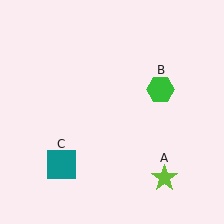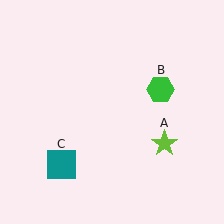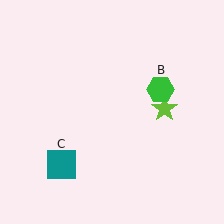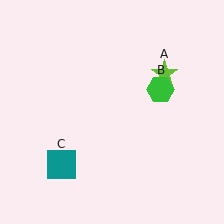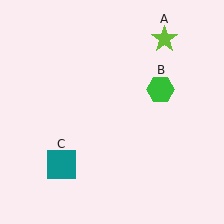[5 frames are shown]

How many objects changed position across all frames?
1 object changed position: lime star (object A).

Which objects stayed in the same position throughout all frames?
Green hexagon (object B) and teal square (object C) remained stationary.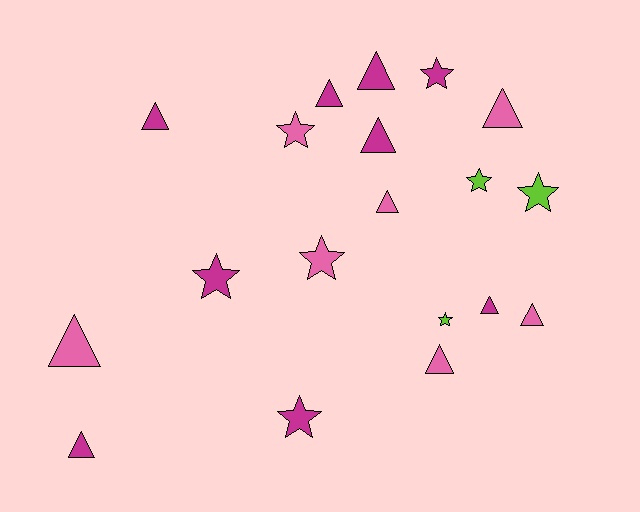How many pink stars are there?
There are 2 pink stars.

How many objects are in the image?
There are 19 objects.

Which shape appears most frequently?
Triangle, with 11 objects.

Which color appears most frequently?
Magenta, with 9 objects.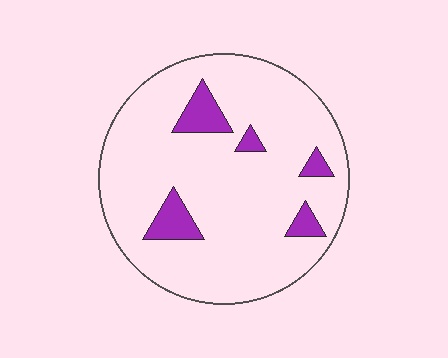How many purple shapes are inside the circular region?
5.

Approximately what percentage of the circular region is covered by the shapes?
Approximately 10%.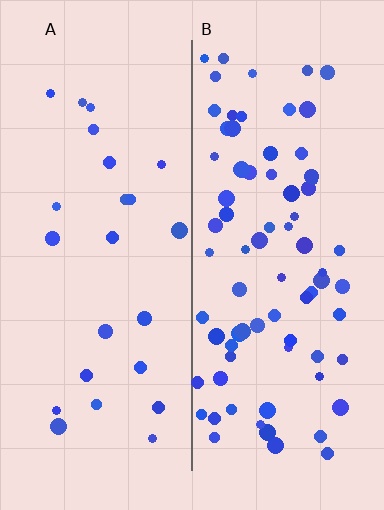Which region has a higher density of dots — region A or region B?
B (the right).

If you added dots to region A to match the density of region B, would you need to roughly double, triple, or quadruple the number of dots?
Approximately triple.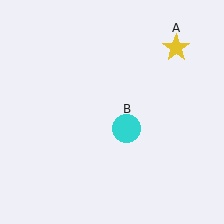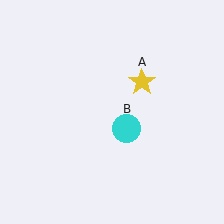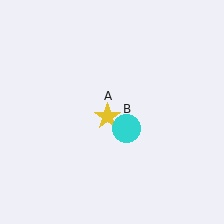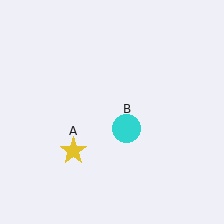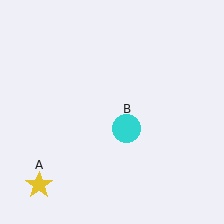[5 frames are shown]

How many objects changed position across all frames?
1 object changed position: yellow star (object A).